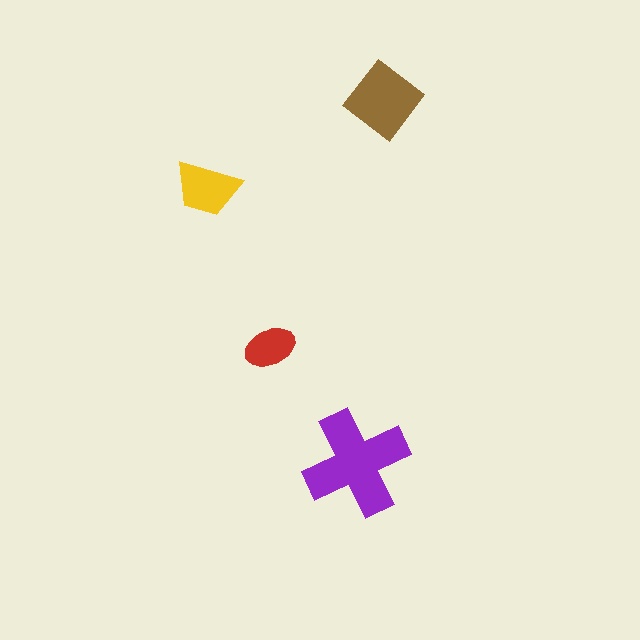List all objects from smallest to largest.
The red ellipse, the yellow trapezoid, the brown diamond, the purple cross.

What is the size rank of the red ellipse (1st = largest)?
4th.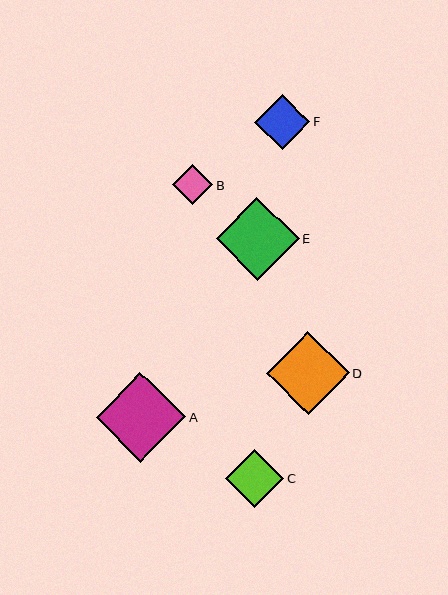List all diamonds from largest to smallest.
From largest to smallest: A, D, E, C, F, B.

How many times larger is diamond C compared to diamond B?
Diamond C is approximately 1.5 times the size of diamond B.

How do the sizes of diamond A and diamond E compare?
Diamond A and diamond E are approximately the same size.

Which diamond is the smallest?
Diamond B is the smallest with a size of approximately 40 pixels.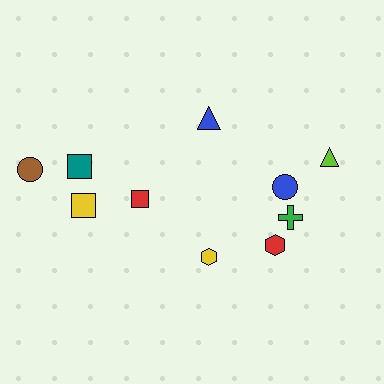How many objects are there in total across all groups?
There are 10 objects.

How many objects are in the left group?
There are 4 objects.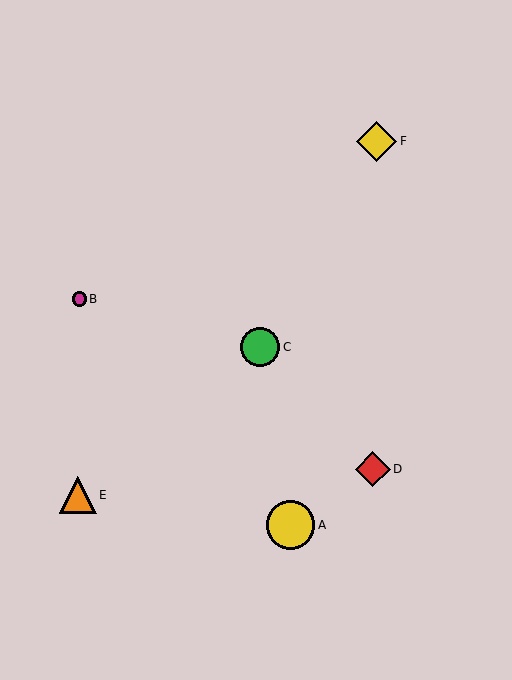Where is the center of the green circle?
The center of the green circle is at (260, 347).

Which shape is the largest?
The yellow circle (labeled A) is the largest.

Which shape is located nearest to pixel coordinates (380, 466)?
The red diamond (labeled D) at (373, 469) is nearest to that location.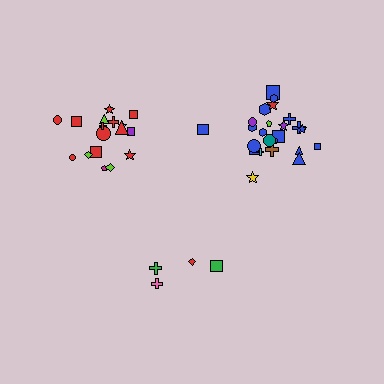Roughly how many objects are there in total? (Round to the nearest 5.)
Roughly 45 objects in total.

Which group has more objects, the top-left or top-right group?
The top-right group.